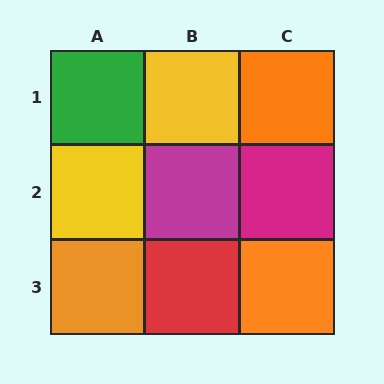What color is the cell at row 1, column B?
Yellow.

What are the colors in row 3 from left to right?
Orange, red, orange.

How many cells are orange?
3 cells are orange.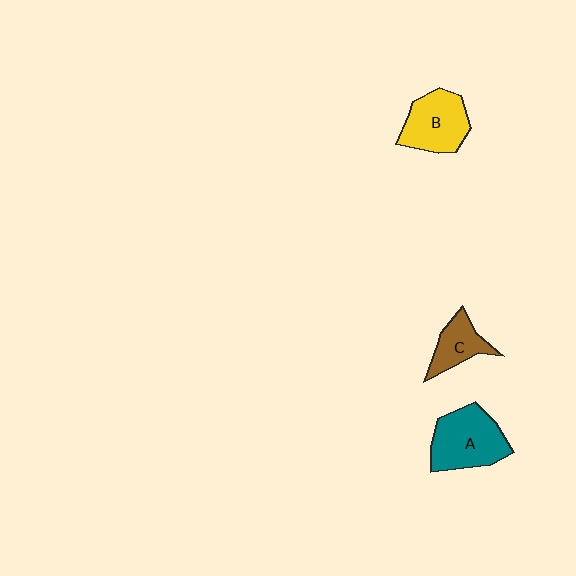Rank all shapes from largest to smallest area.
From largest to smallest: A (teal), B (yellow), C (brown).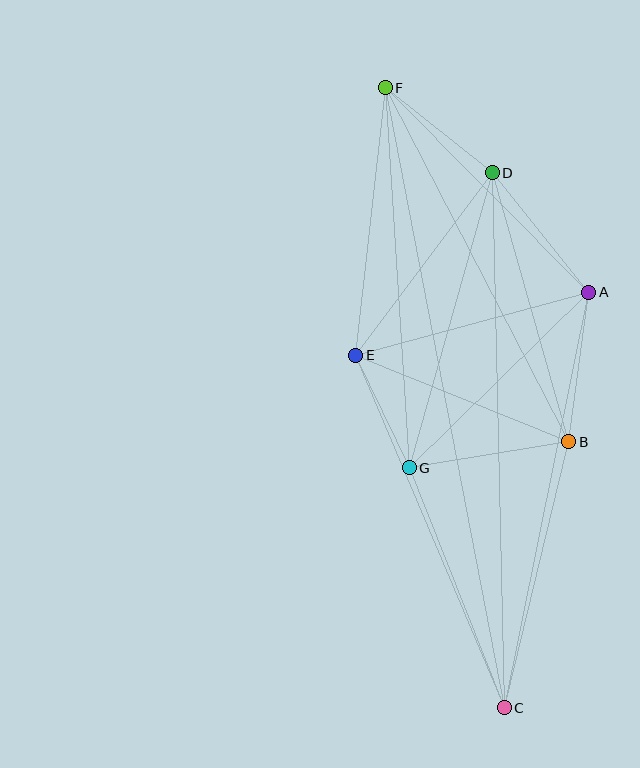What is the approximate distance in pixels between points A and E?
The distance between A and E is approximately 241 pixels.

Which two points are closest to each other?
Points E and G are closest to each other.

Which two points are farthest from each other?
Points C and F are farthest from each other.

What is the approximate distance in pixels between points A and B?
The distance between A and B is approximately 151 pixels.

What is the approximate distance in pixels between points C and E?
The distance between C and E is approximately 382 pixels.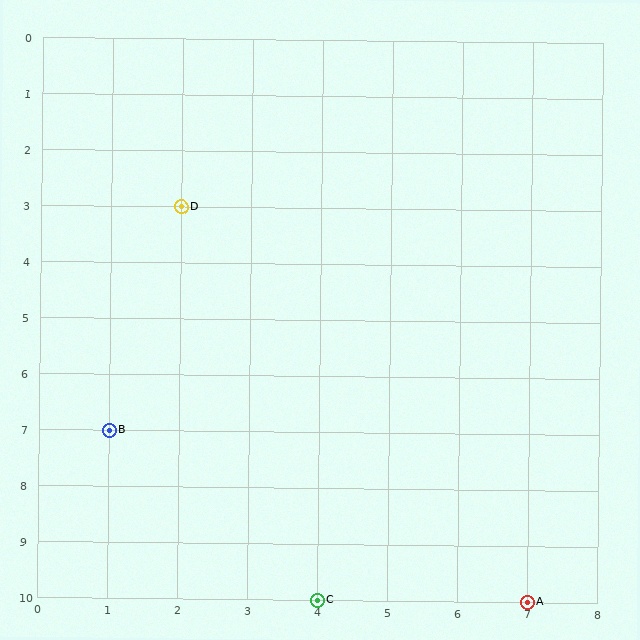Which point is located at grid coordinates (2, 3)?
Point D is at (2, 3).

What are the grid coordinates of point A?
Point A is at grid coordinates (7, 10).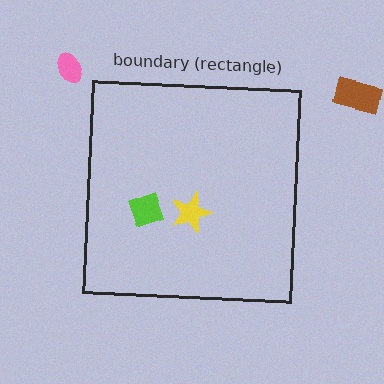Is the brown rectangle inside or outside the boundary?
Outside.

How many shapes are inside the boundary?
2 inside, 2 outside.